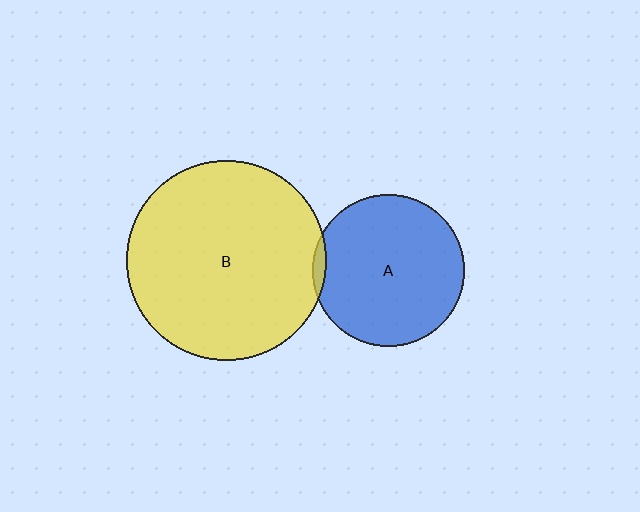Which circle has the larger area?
Circle B (yellow).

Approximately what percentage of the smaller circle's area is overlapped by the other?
Approximately 5%.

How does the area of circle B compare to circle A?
Approximately 1.7 times.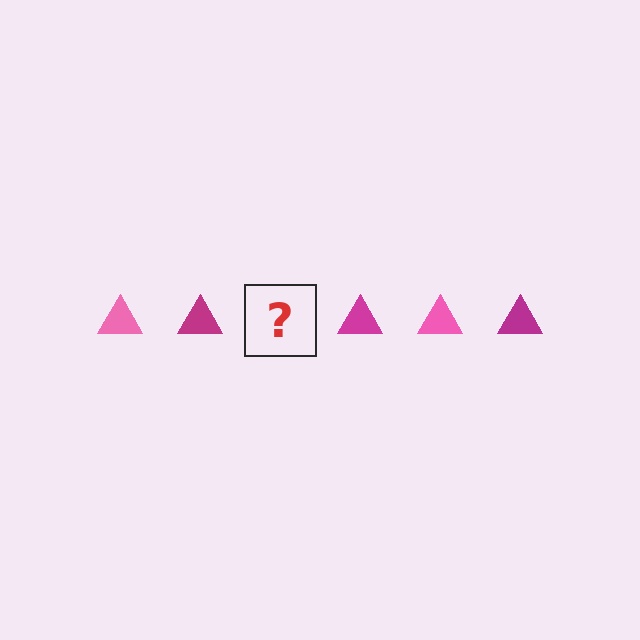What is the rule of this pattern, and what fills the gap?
The rule is that the pattern cycles through pink, magenta triangles. The gap should be filled with a pink triangle.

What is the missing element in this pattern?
The missing element is a pink triangle.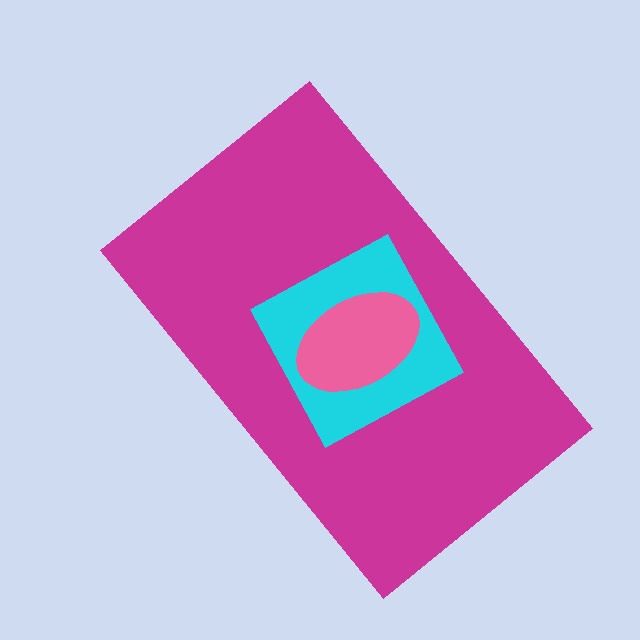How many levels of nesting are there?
3.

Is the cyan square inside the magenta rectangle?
Yes.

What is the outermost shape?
The magenta rectangle.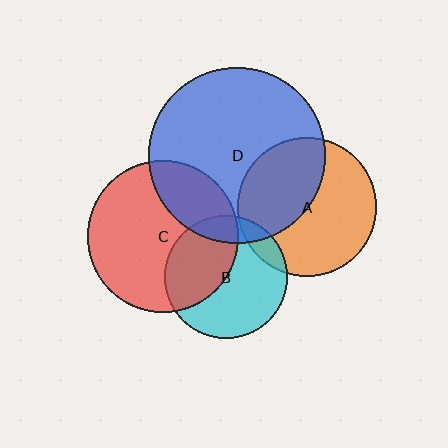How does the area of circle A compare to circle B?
Approximately 1.3 times.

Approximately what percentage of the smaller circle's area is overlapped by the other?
Approximately 40%.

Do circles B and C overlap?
Yes.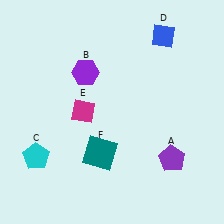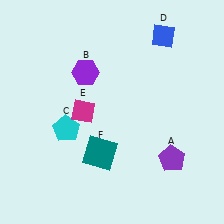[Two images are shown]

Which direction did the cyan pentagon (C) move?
The cyan pentagon (C) moved right.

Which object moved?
The cyan pentagon (C) moved right.